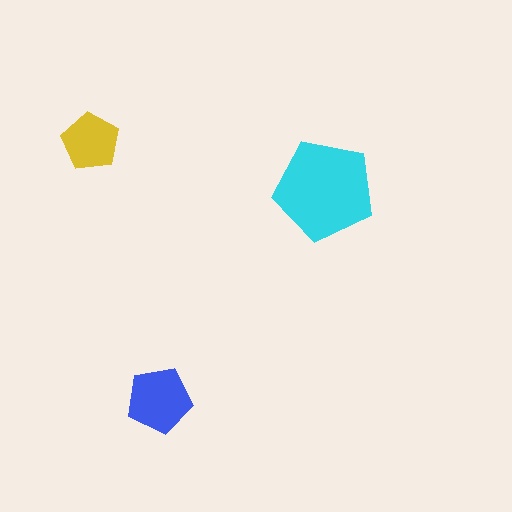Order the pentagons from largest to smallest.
the cyan one, the blue one, the yellow one.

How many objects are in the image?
There are 3 objects in the image.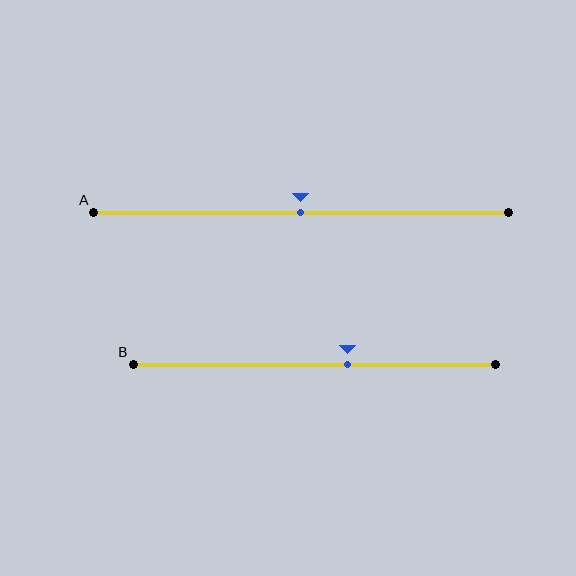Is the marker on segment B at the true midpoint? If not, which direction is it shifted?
No, the marker on segment B is shifted to the right by about 9% of the segment length.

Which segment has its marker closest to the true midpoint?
Segment A has its marker closest to the true midpoint.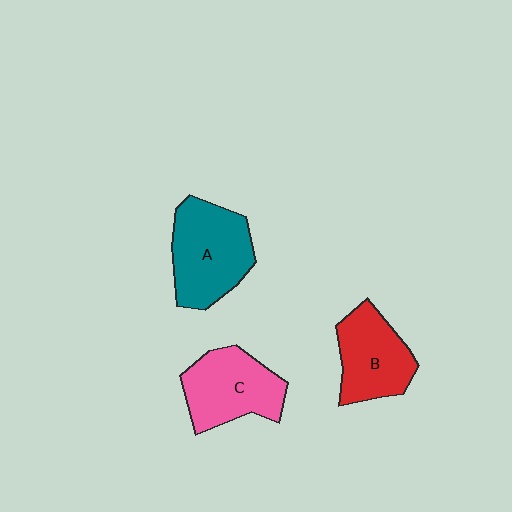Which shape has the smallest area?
Shape B (red).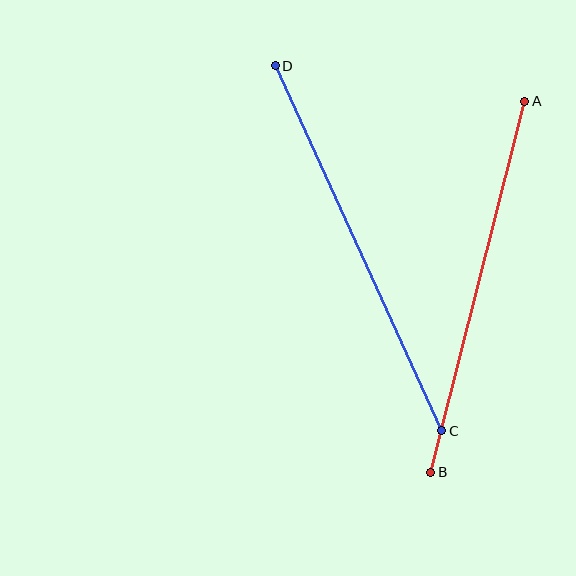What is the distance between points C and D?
The distance is approximately 401 pixels.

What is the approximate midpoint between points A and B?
The midpoint is at approximately (478, 287) pixels.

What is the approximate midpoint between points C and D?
The midpoint is at approximately (358, 248) pixels.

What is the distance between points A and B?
The distance is approximately 383 pixels.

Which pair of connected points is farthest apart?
Points C and D are farthest apart.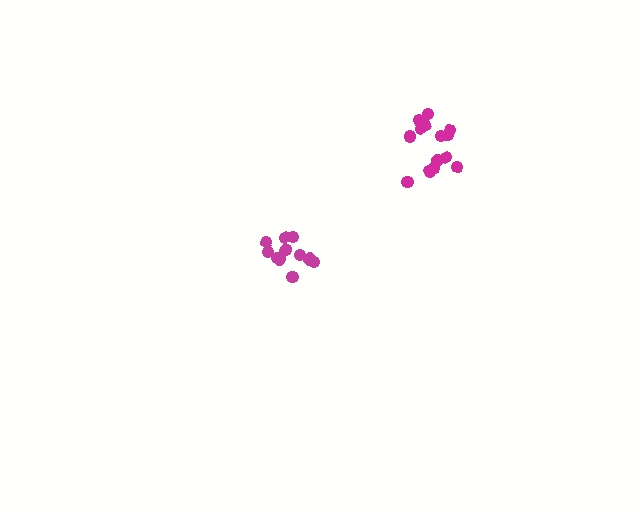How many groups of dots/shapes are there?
There are 2 groups.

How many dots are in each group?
Group 1: 14 dots, Group 2: 12 dots (26 total).